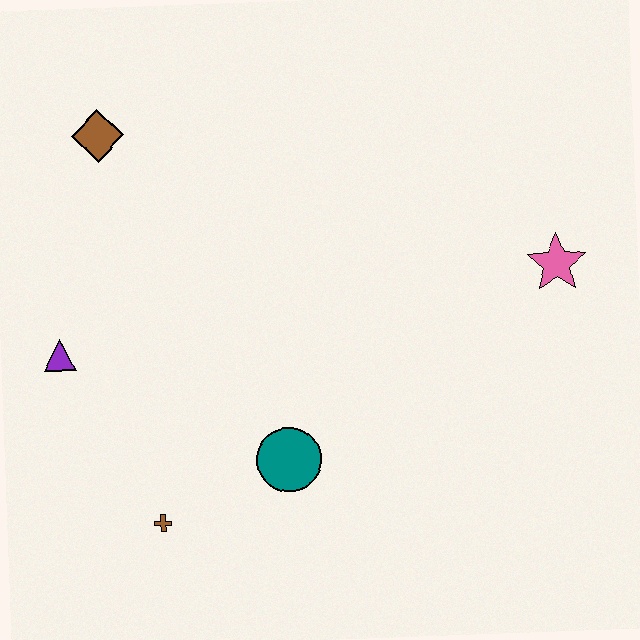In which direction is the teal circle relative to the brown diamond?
The teal circle is below the brown diamond.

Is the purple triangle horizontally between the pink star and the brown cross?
No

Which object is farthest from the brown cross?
The pink star is farthest from the brown cross.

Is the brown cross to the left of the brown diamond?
No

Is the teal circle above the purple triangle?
No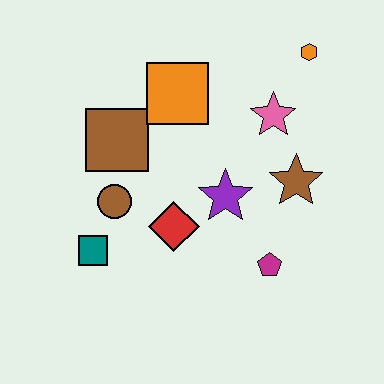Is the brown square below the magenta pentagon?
No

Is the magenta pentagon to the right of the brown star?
No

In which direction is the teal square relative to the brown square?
The teal square is below the brown square.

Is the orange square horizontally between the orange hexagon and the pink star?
No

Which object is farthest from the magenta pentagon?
The orange hexagon is farthest from the magenta pentagon.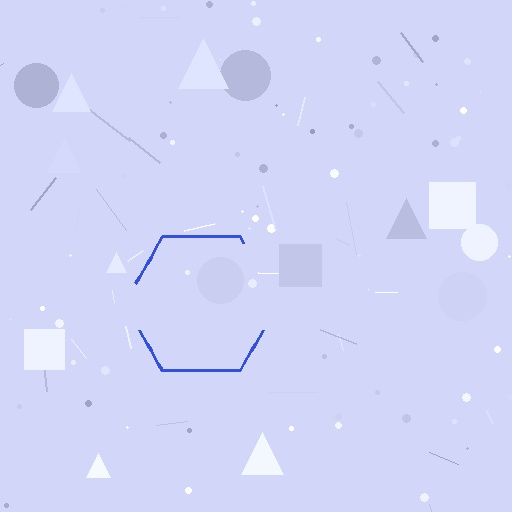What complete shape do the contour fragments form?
The contour fragments form a hexagon.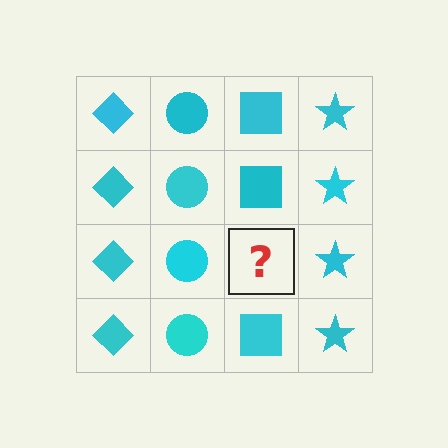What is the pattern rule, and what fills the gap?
The rule is that each column has a consistent shape. The gap should be filled with a cyan square.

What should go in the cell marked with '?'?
The missing cell should contain a cyan square.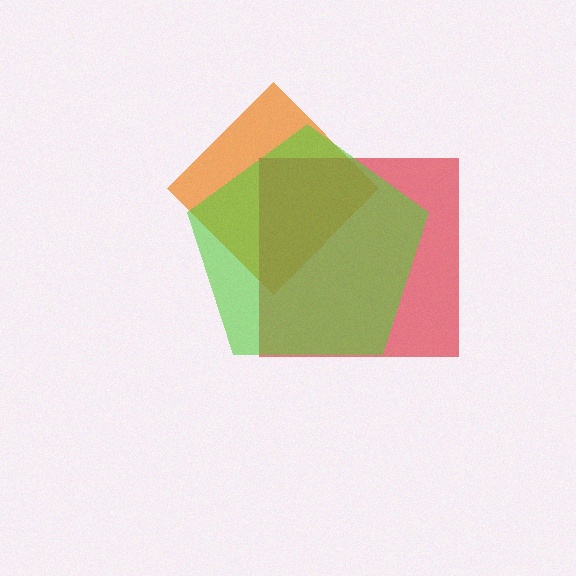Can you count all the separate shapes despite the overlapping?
Yes, there are 3 separate shapes.